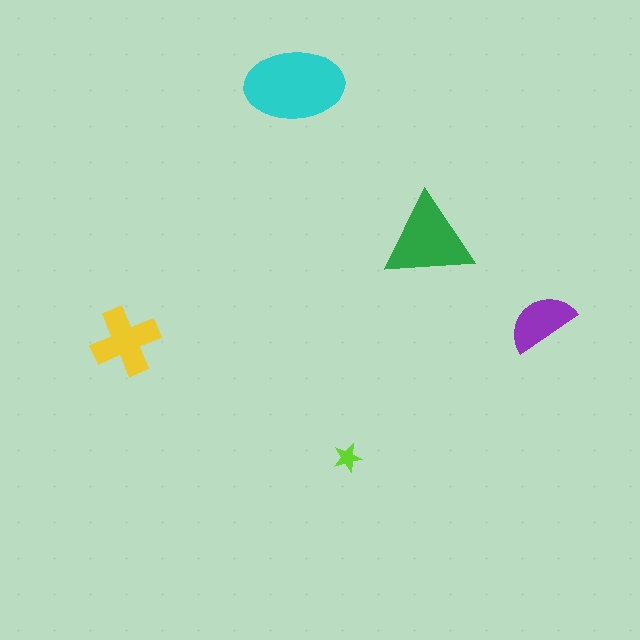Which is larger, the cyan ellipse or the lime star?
The cyan ellipse.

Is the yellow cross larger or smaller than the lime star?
Larger.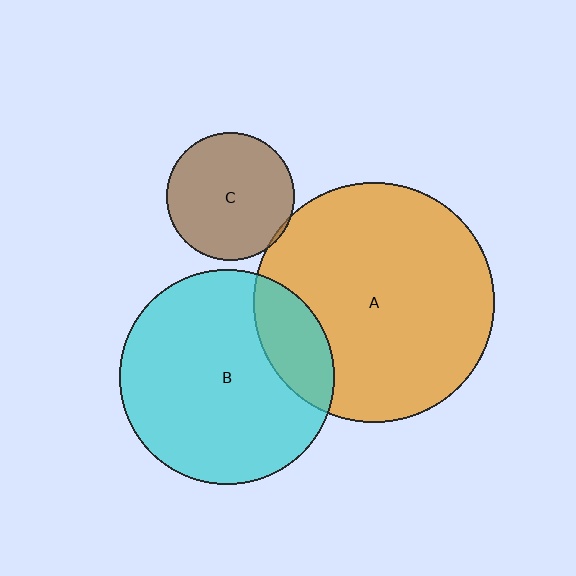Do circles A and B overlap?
Yes.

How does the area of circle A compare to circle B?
Approximately 1.2 times.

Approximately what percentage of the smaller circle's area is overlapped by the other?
Approximately 20%.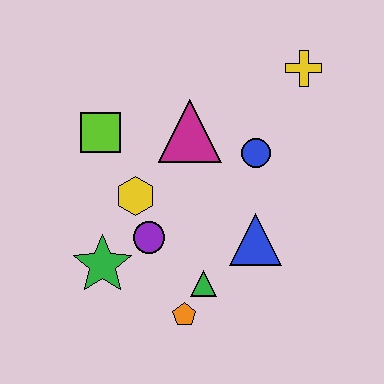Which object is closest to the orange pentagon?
The green triangle is closest to the orange pentagon.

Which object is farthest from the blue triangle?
The lime square is farthest from the blue triangle.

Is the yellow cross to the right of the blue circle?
Yes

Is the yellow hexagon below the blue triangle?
No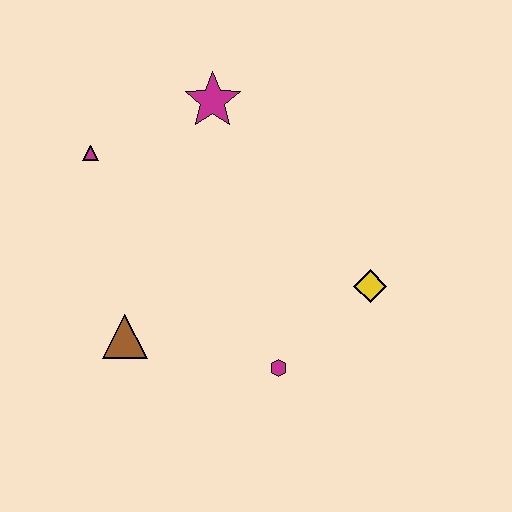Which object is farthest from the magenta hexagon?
The magenta triangle is farthest from the magenta hexagon.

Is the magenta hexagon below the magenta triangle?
Yes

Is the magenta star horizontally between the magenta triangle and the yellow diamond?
Yes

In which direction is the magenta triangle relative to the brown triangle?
The magenta triangle is above the brown triangle.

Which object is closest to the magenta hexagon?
The yellow diamond is closest to the magenta hexagon.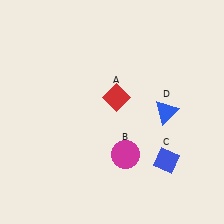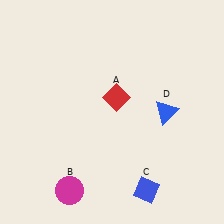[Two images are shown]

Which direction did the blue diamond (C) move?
The blue diamond (C) moved down.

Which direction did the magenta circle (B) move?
The magenta circle (B) moved left.